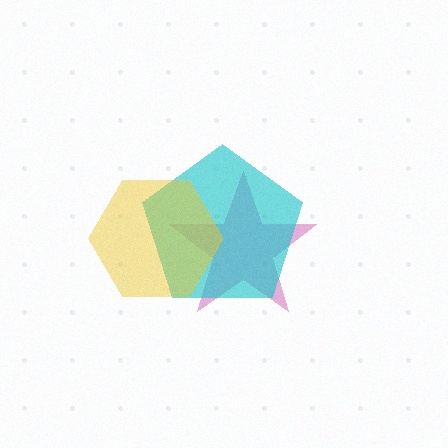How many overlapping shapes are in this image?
There are 3 overlapping shapes in the image.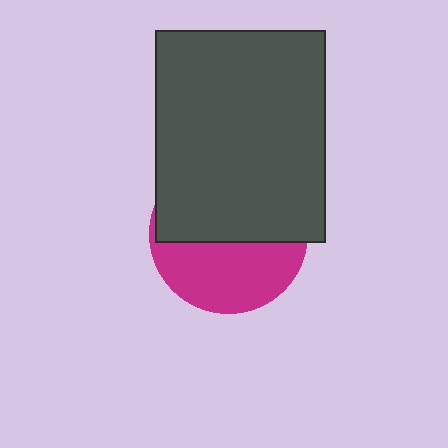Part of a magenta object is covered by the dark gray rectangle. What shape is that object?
It is a circle.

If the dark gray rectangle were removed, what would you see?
You would see the complete magenta circle.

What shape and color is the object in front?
The object in front is a dark gray rectangle.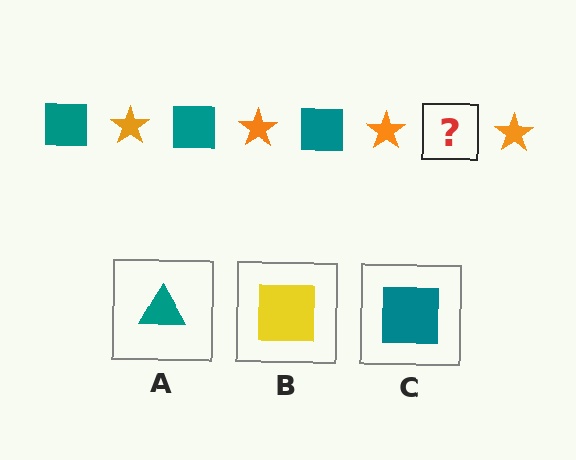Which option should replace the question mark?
Option C.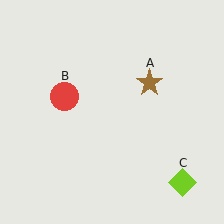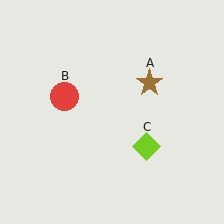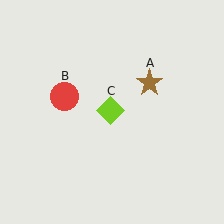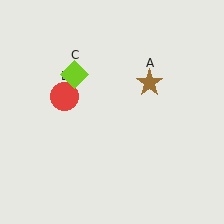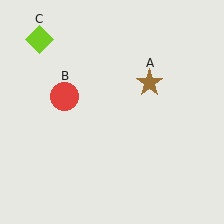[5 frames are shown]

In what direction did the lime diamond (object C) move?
The lime diamond (object C) moved up and to the left.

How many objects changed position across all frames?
1 object changed position: lime diamond (object C).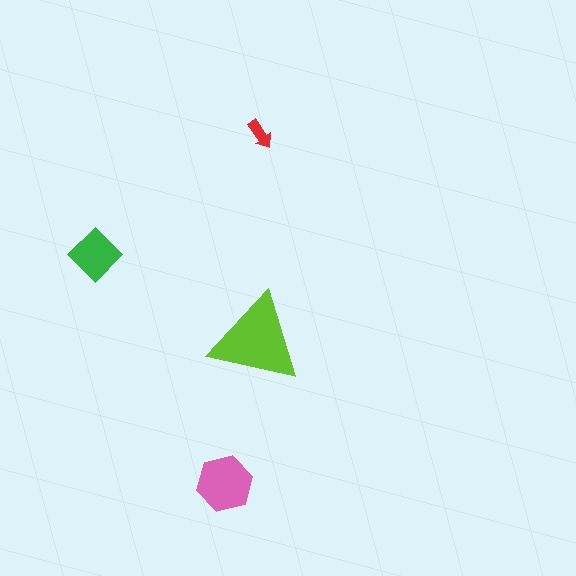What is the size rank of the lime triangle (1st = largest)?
1st.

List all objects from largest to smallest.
The lime triangle, the pink hexagon, the green diamond, the red arrow.